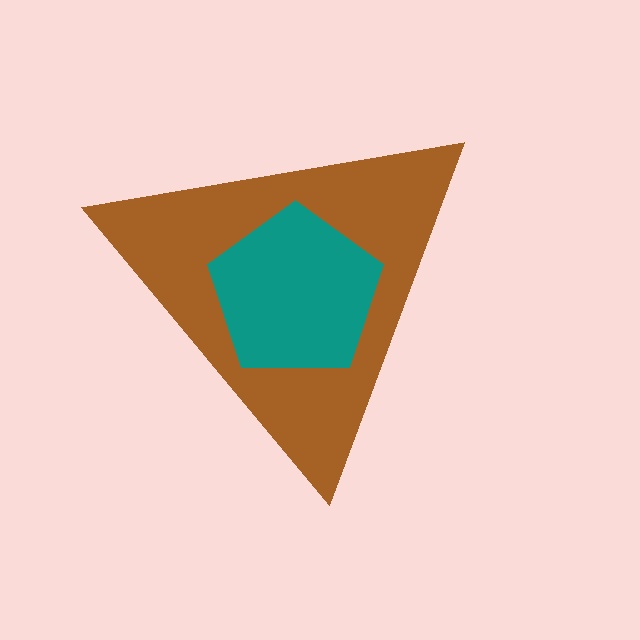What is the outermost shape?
The brown triangle.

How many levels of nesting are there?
2.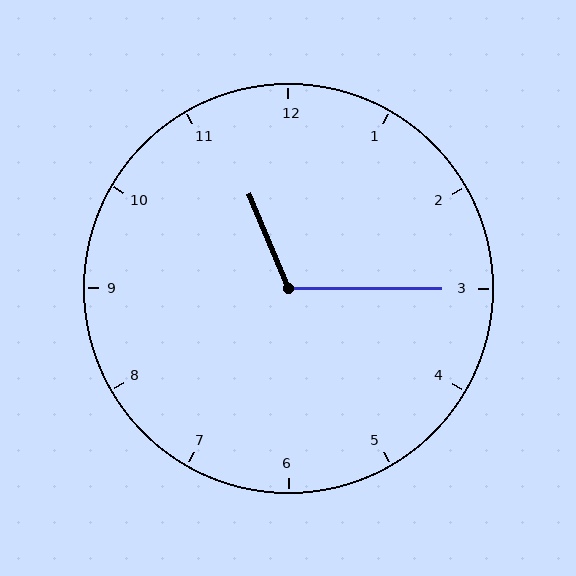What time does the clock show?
11:15.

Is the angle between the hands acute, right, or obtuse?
It is obtuse.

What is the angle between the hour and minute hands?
Approximately 112 degrees.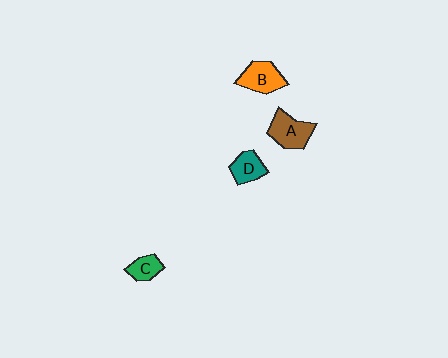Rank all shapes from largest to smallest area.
From largest to smallest: A (brown), B (orange), D (teal), C (green).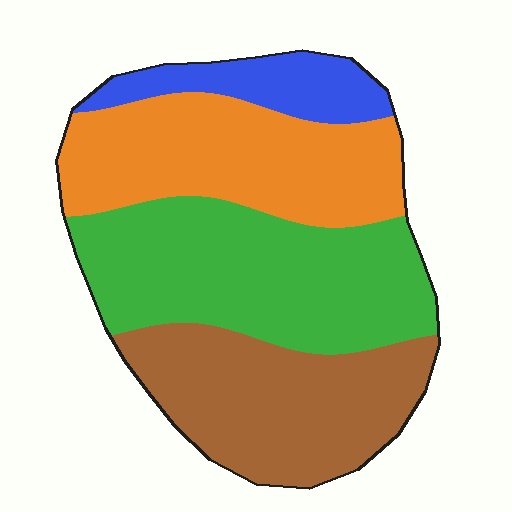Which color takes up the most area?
Green, at roughly 35%.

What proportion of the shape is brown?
Brown covers about 25% of the shape.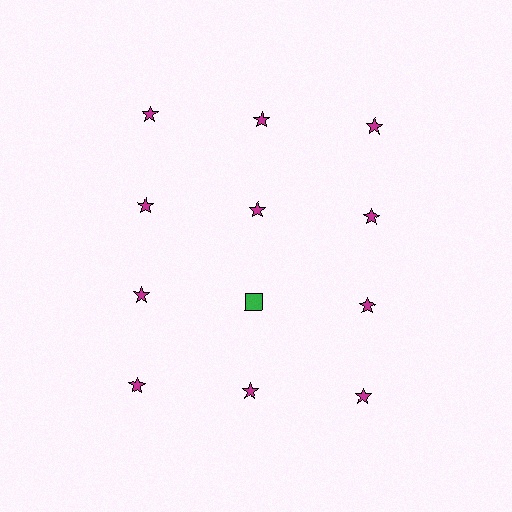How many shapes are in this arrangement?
There are 12 shapes arranged in a grid pattern.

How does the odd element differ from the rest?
It differs in both color (green instead of magenta) and shape (square instead of star).